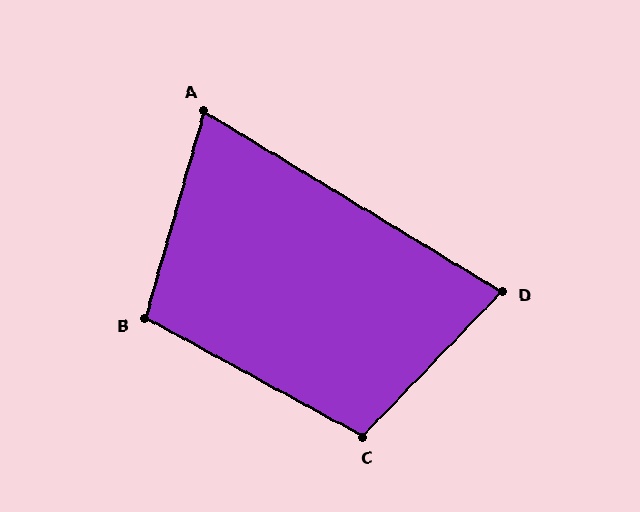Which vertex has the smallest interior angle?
A, at approximately 75 degrees.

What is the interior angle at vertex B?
Approximately 103 degrees (obtuse).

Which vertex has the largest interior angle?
C, at approximately 105 degrees.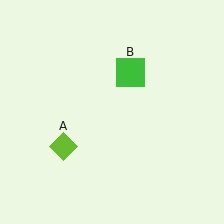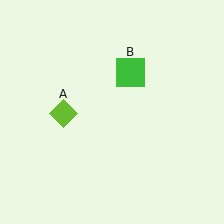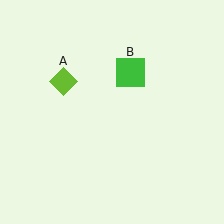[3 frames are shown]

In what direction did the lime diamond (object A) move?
The lime diamond (object A) moved up.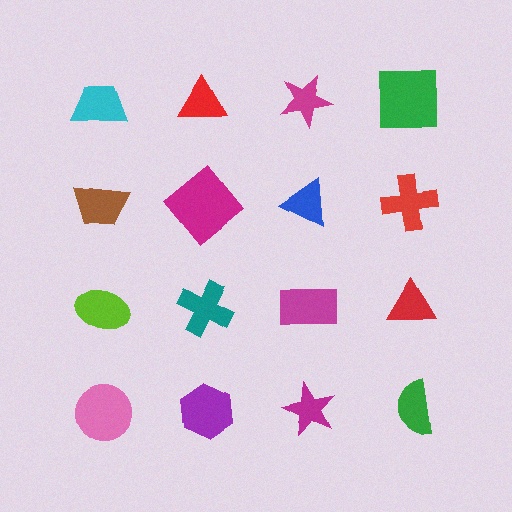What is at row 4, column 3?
A magenta star.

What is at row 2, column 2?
A magenta diamond.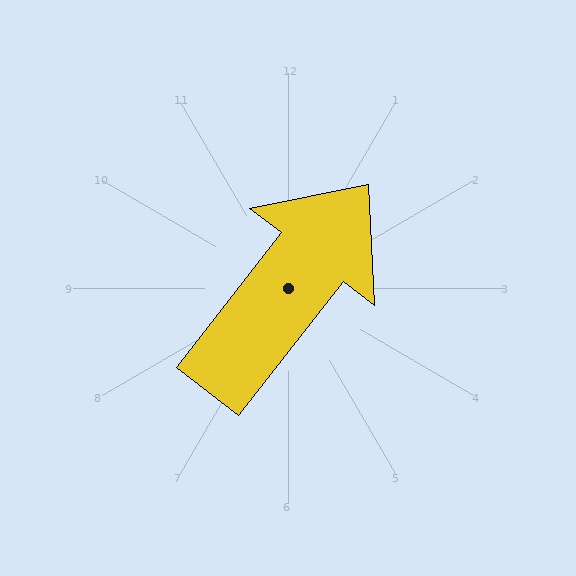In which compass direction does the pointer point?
Northeast.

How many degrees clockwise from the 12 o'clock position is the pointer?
Approximately 38 degrees.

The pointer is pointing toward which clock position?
Roughly 1 o'clock.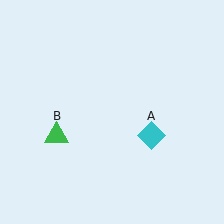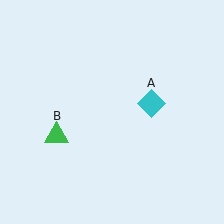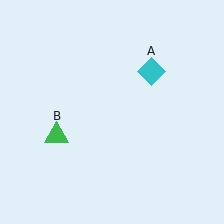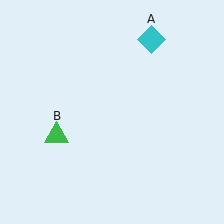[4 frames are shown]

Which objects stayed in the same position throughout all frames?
Green triangle (object B) remained stationary.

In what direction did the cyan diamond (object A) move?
The cyan diamond (object A) moved up.